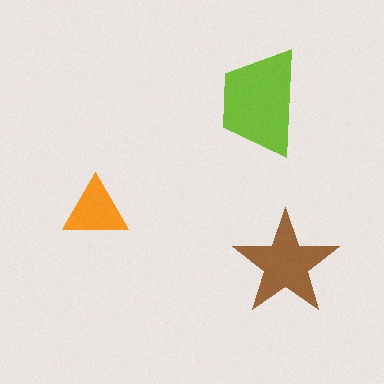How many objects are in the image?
There are 3 objects in the image.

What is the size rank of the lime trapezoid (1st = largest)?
1st.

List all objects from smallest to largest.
The orange triangle, the brown star, the lime trapezoid.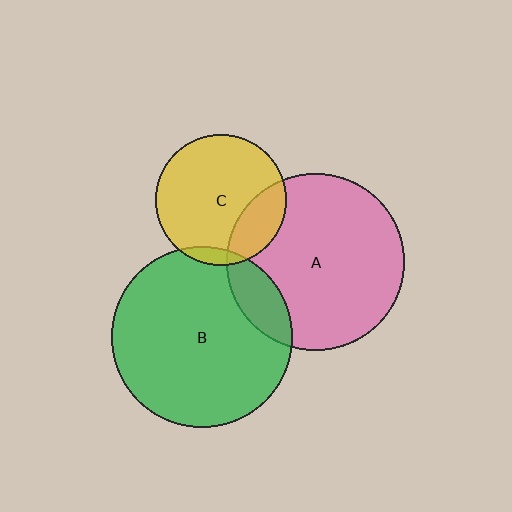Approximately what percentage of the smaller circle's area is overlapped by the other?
Approximately 20%.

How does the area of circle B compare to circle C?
Approximately 1.9 times.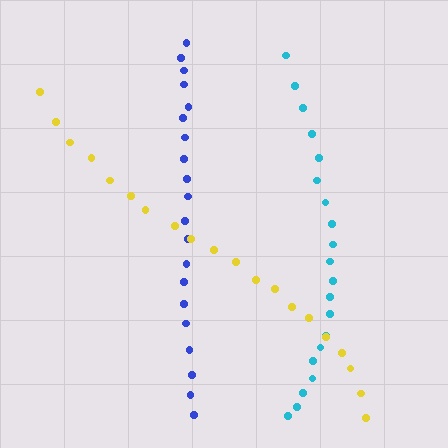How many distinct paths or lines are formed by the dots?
There are 3 distinct paths.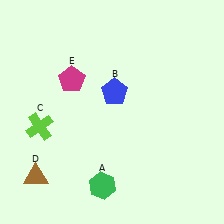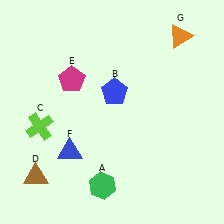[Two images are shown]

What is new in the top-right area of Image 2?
An orange triangle (G) was added in the top-right area of Image 2.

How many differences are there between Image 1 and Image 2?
There are 2 differences between the two images.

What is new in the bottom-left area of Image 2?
A blue triangle (F) was added in the bottom-left area of Image 2.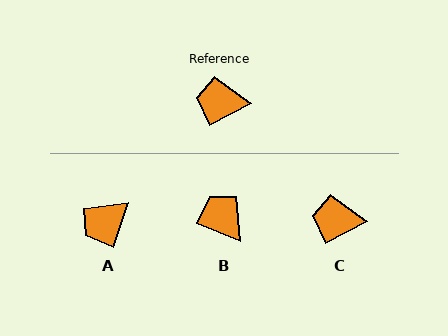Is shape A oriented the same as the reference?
No, it is off by about 44 degrees.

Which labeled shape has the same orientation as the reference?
C.